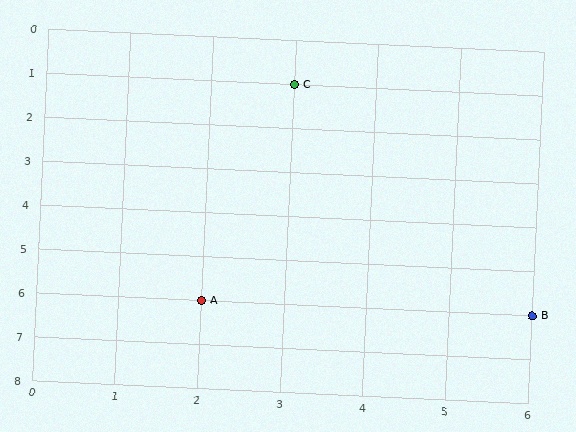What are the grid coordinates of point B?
Point B is at grid coordinates (6, 6).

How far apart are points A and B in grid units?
Points A and B are 4 columns apart.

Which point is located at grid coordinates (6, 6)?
Point B is at (6, 6).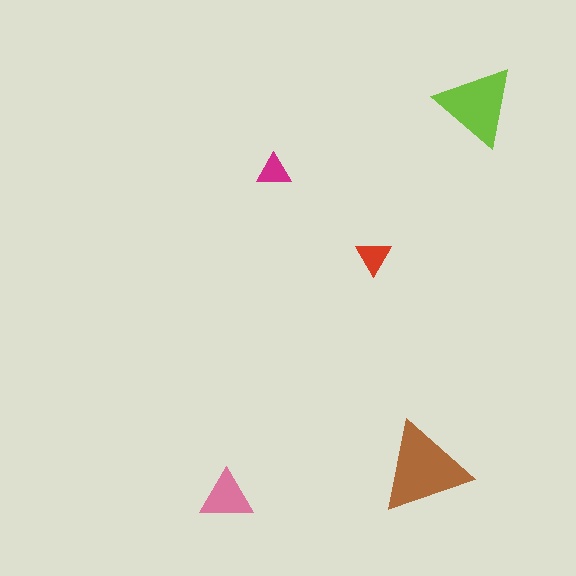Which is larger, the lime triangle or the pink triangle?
The lime one.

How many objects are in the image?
There are 5 objects in the image.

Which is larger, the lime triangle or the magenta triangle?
The lime one.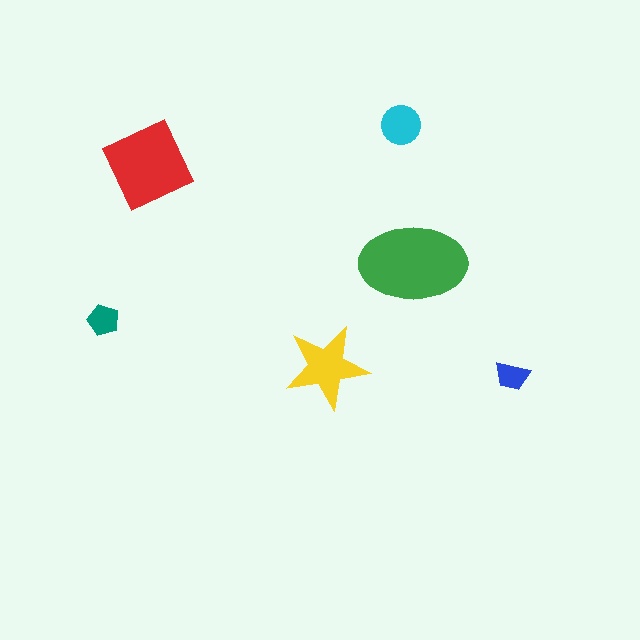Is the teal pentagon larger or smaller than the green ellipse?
Smaller.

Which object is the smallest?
The blue trapezoid.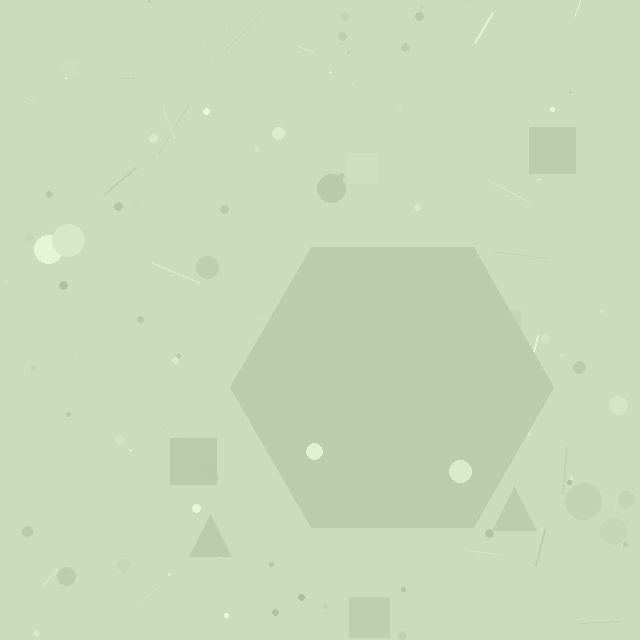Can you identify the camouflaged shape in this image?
The camouflaged shape is a hexagon.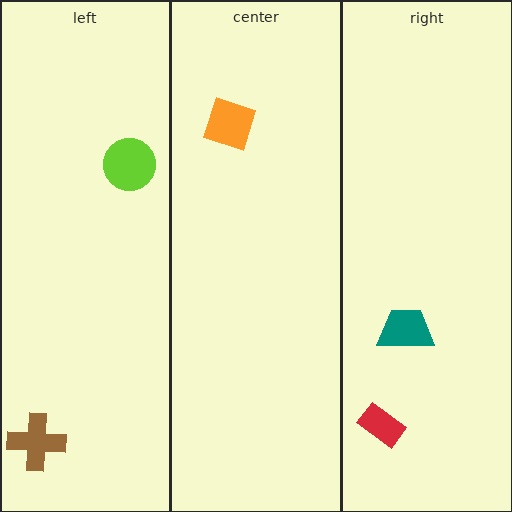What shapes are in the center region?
The orange diamond.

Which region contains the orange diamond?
The center region.